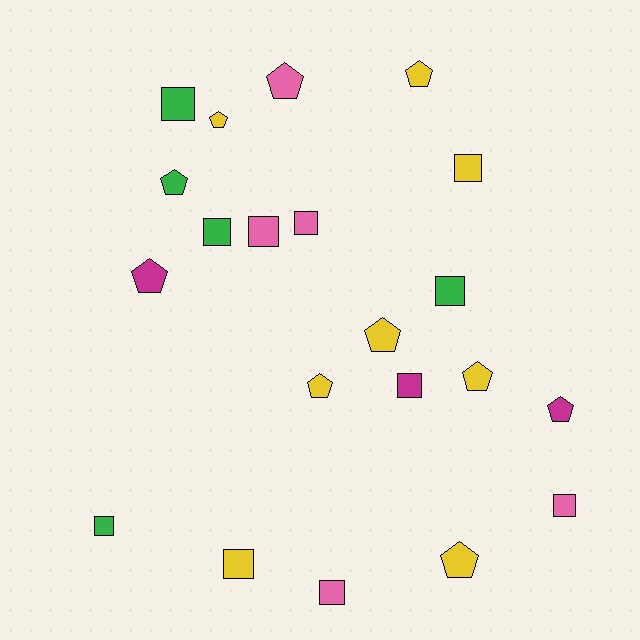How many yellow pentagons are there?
There are 6 yellow pentagons.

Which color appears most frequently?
Yellow, with 8 objects.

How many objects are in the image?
There are 21 objects.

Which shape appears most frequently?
Square, with 11 objects.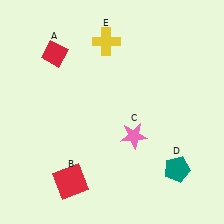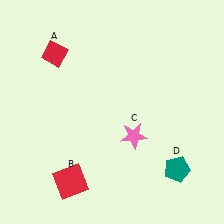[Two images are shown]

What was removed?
The yellow cross (E) was removed in Image 2.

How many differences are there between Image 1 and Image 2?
There is 1 difference between the two images.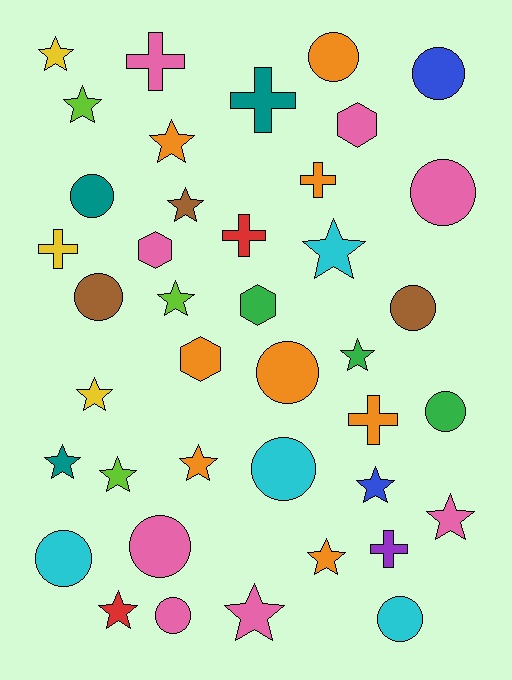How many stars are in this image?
There are 16 stars.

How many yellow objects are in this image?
There are 3 yellow objects.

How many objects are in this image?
There are 40 objects.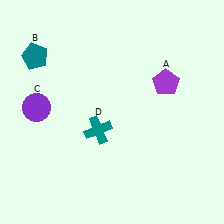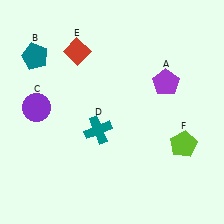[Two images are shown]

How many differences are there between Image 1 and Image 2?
There are 2 differences between the two images.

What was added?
A red diamond (E), a lime pentagon (F) were added in Image 2.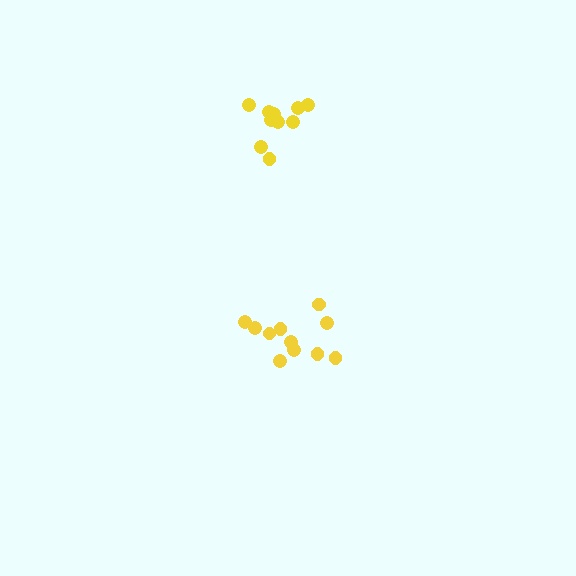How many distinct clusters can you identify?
There are 2 distinct clusters.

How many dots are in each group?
Group 1: 11 dots, Group 2: 10 dots (21 total).